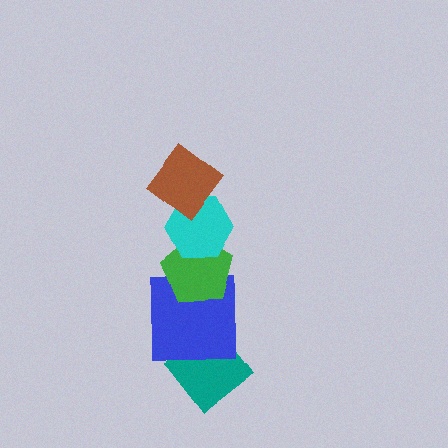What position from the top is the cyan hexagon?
The cyan hexagon is 2nd from the top.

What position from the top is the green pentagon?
The green pentagon is 3rd from the top.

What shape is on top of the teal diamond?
The blue square is on top of the teal diamond.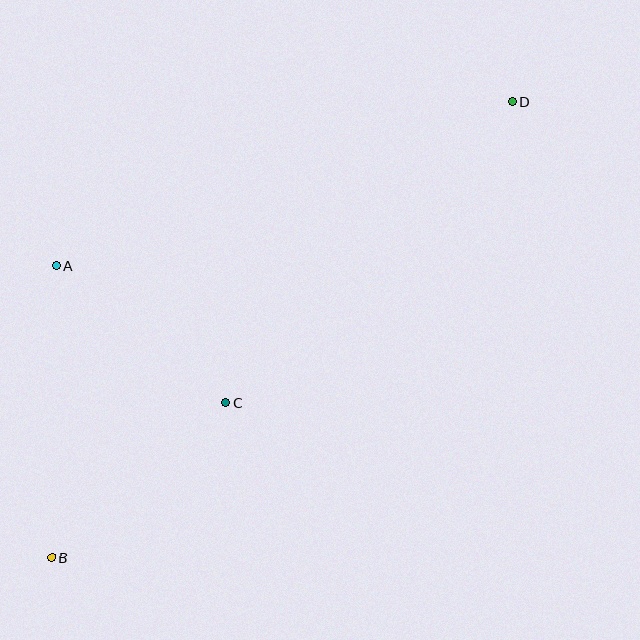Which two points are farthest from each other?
Points B and D are farthest from each other.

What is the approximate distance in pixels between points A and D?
The distance between A and D is approximately 484 pixels.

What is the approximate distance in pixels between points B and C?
The distance between B and C is approximately 233 pixels.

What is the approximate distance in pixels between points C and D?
The distance between C and D is approximately 415 pixels.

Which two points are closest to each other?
Points A and C are closest to each other.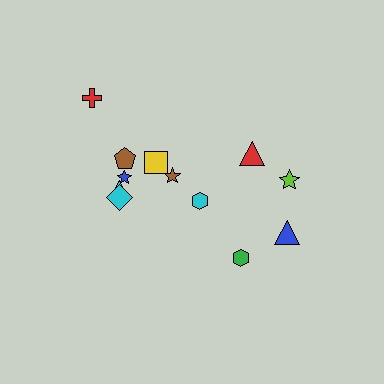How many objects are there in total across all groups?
There are 12 objects.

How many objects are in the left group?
There are 7 objects.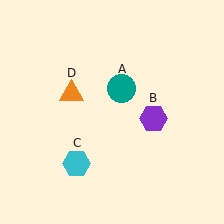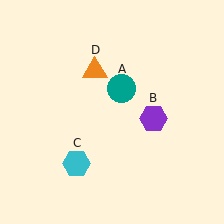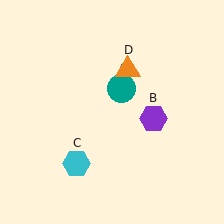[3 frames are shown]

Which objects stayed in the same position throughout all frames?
Teal circle (object A) and purple hexagon (object B) and cyan hexagon (object C) remained stationary.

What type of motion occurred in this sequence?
The orange triangle (object D) rotated clockwise around the center of the scene.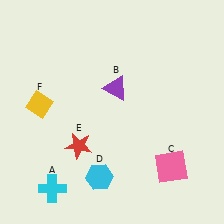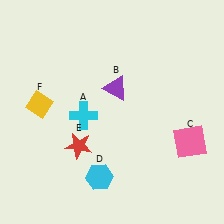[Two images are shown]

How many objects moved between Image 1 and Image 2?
2 objects moved between the two images.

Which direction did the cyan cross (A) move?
The cyan cross (A) moved up.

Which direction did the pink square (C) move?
The pink square (C) moved up.